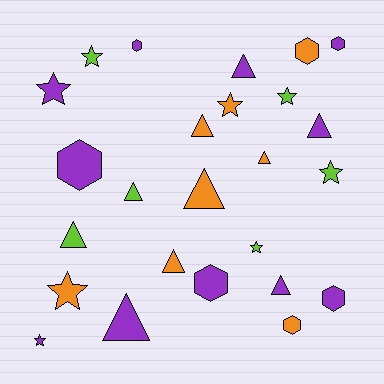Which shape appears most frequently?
Triangle, with 10 objects.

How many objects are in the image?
There are 25 objects.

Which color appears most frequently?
Purple, with 11 objects.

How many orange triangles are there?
There are 4 orange triangles.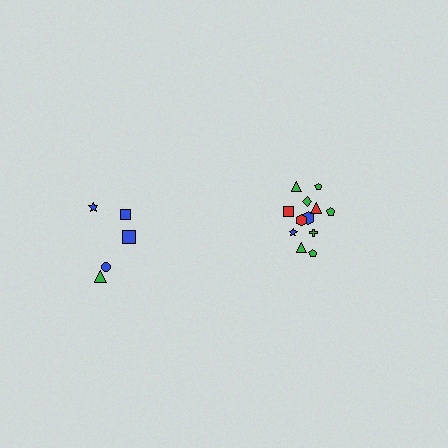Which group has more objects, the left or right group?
The right group.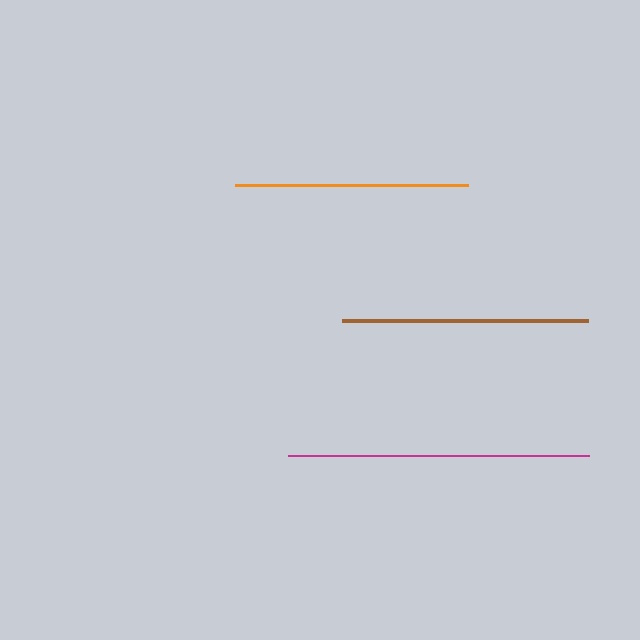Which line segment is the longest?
The magenta line is the longest at approximately 301 pixels.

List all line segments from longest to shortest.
From longest to shortest: magenta, brown, orange.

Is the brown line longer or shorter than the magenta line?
The magenta line is longer than the brown line.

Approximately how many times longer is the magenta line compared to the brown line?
The magenta line is approximately 1.2 times the length of the brown line.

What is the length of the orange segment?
The orange segment is approximately 233 pixels long.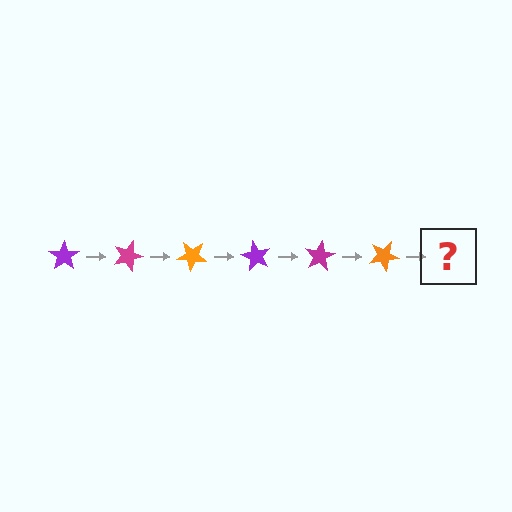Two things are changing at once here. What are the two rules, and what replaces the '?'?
The two rules are that it rotates 20 degrees each step and the color cycles through purple, magenta, and orange. The '?' should be a purple star, rotated 120 degrees from the start.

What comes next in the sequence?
The next element should be a purple star, rotated 120 degrees from the start.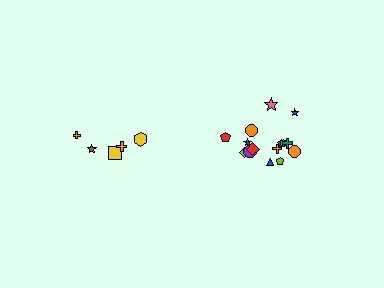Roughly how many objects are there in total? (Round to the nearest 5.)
Roughly 20 objects in total.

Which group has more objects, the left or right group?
The right group.